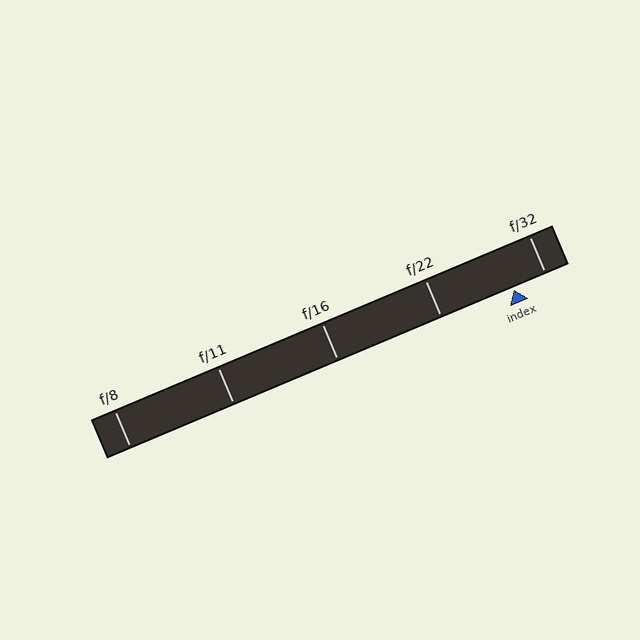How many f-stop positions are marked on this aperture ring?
There are 5 f-stop positions marked.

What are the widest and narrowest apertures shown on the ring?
The widest aperture shown is f/8 and the narrowest is f/32.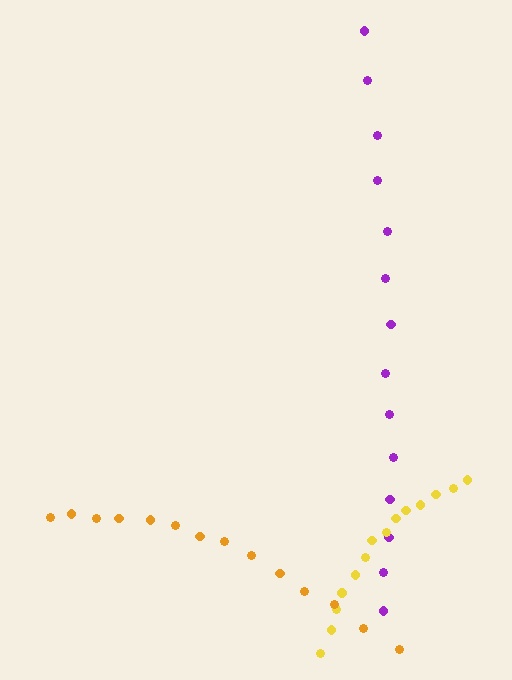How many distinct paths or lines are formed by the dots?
There are 3 distinct paths.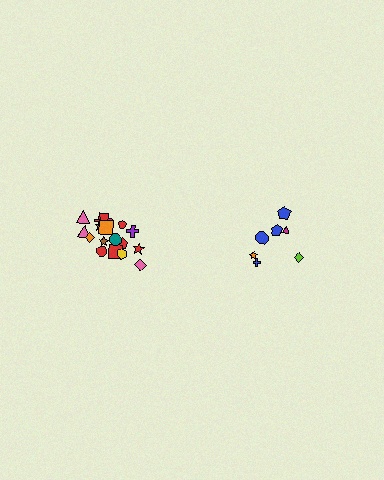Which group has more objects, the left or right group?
The left group.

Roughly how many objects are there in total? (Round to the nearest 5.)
Roughly 25 objects in total.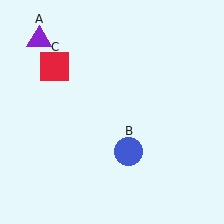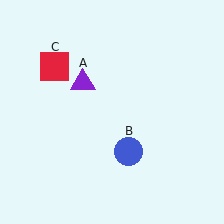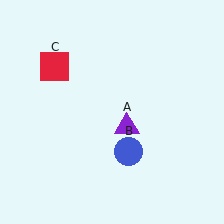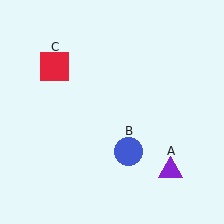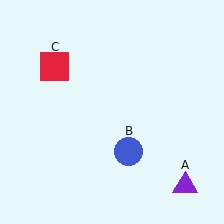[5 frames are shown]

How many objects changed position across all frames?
1 object changed position: purple triangle (object A).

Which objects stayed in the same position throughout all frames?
Blue circle (object B) and red square (object C) remained stationary.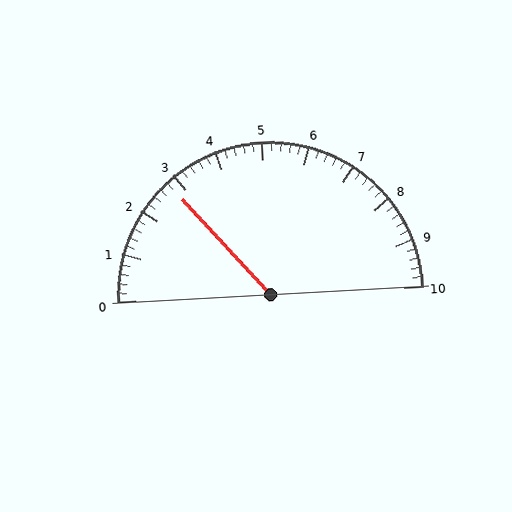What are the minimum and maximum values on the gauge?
The gauge ranges from 0 to 10.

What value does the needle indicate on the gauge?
The needle indicates approximately 2.8.